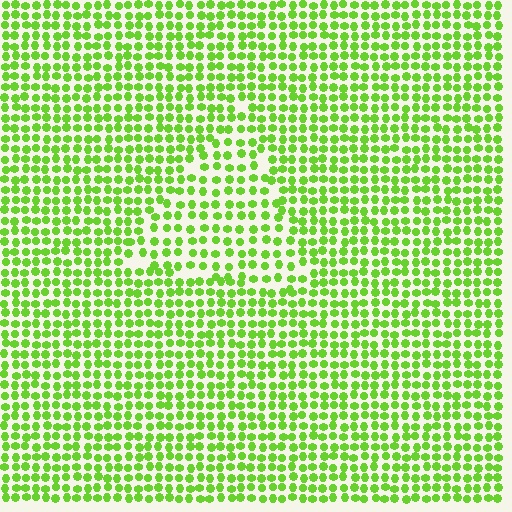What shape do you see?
I see a triangle.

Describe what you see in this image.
The image contains small lime elements arranged at two different densities. A triangle-shaped region is visible where the elements are less densely packed than the surrounding area.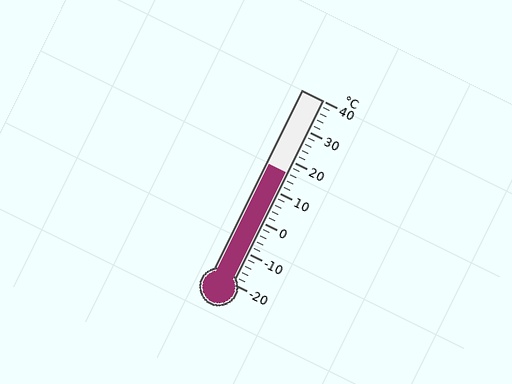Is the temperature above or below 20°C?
The temperature is below 20°C.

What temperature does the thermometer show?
The thermometer shows approximately 16°C.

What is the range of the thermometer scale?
The thermometer scale ranges from -20°C to 40°C.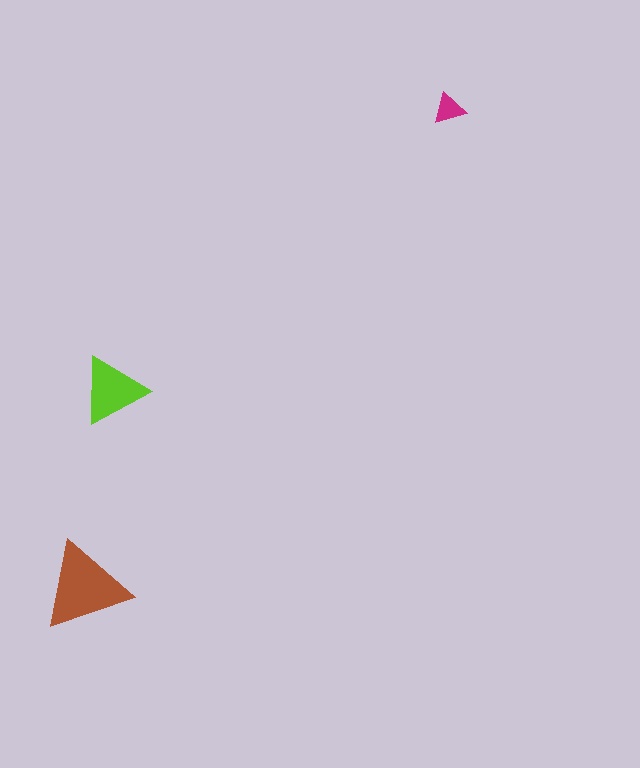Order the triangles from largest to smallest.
the brown one, the lime one, the magenta one.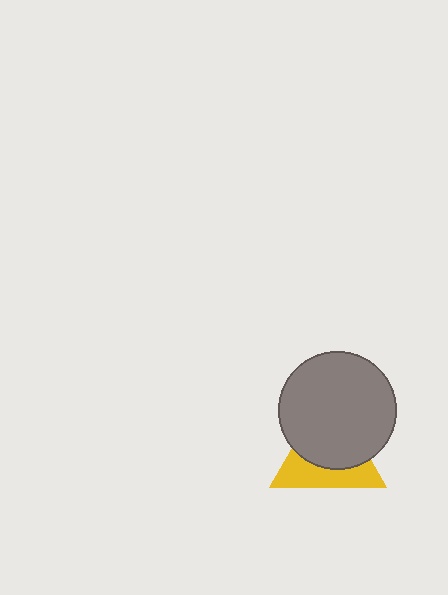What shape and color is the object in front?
The object in front is a gray circle.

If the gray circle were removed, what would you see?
You would see the complete yellow triangle.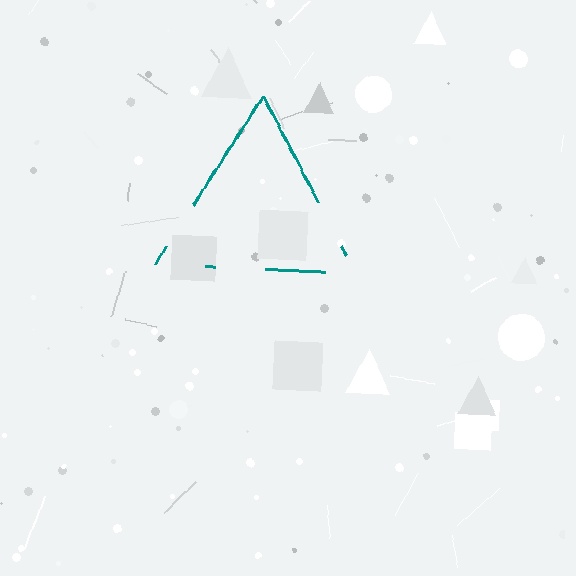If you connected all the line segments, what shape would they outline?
They would outline a triangle.